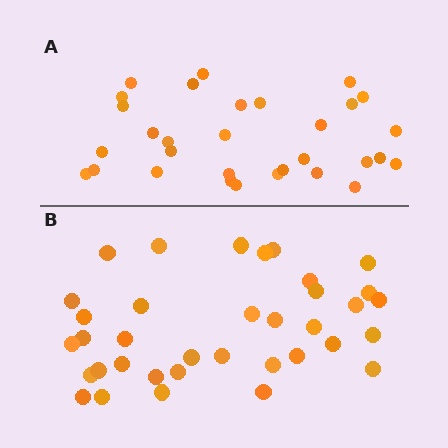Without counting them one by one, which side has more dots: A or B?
Region B (the bottom region) has more dots.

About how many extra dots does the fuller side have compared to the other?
Region B has about 5 more dots than region A.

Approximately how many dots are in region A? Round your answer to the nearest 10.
About 30 dots. (The exact count is 31, which rounds to 30.)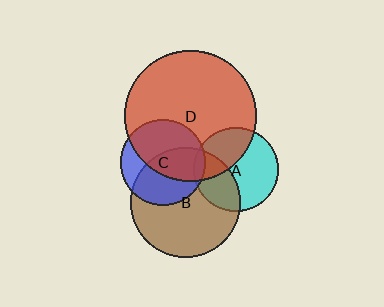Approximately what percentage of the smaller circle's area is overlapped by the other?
Approximately 60%.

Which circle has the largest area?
Circle D (red).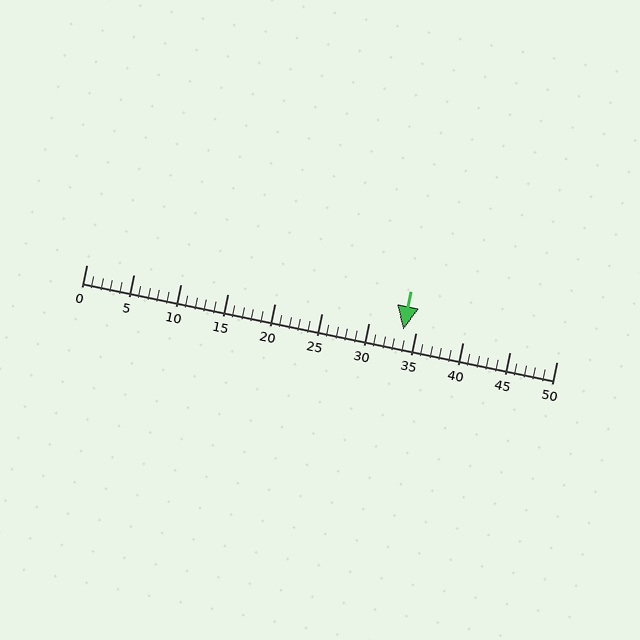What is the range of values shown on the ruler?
The ruler shows values from 0 to 50.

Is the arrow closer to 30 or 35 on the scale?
The arrow is closer to 35.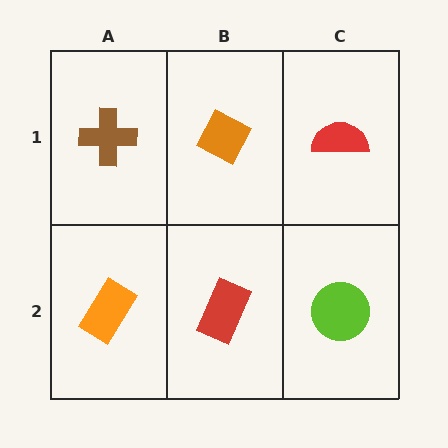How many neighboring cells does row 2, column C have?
2.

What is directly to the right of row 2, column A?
A red rectangle.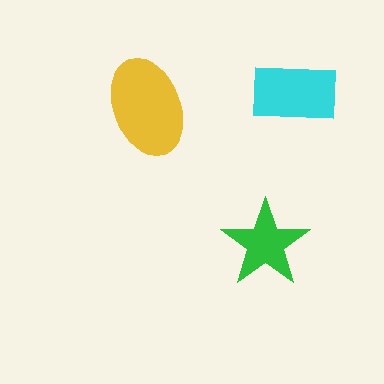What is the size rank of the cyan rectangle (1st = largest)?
2nd.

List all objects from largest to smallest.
The yellow ellipse, the cyan rectangle, the green star.